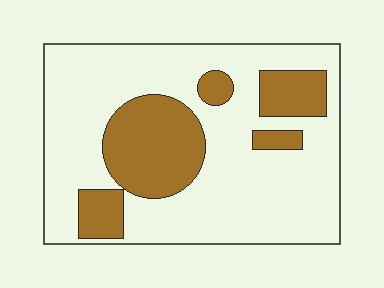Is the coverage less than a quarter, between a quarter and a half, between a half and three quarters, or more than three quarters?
Between a quarter and a half.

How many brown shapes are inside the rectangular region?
5.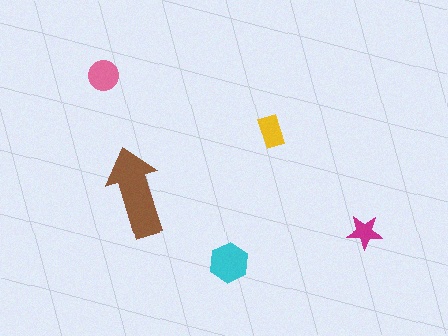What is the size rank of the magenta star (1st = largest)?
5th.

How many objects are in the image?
There are 5 objects in the image.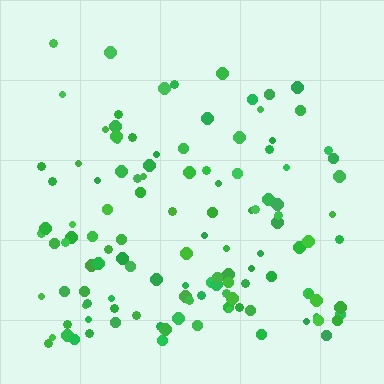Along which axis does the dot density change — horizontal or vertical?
Vertical.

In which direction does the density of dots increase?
From top to bottom, with the bottom side densest.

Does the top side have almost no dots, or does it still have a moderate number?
Still a moderate number, just noticeably fewer than the bottom.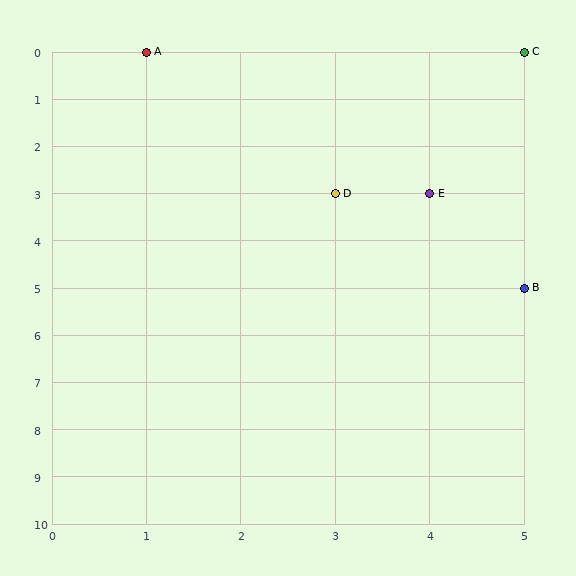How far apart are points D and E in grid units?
Points D and E are 1 column apart.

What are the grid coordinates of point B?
Point B is at grid coordinates (5, 5).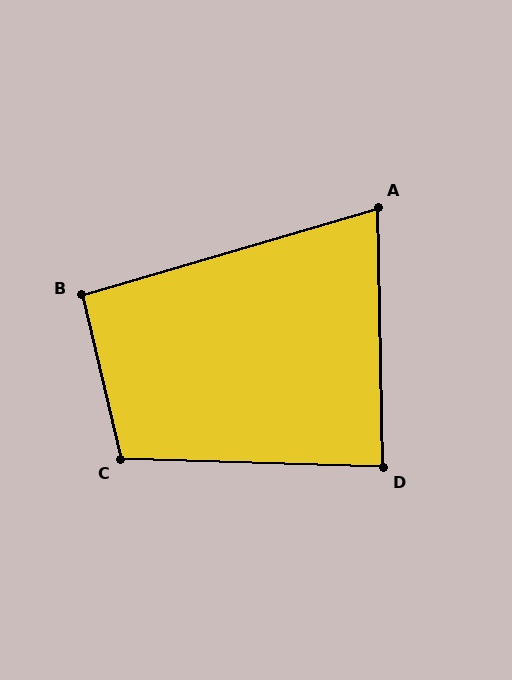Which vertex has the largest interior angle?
C, at approximately 105 degrees.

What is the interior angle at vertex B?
Approximately 93 degrees (approximately right).